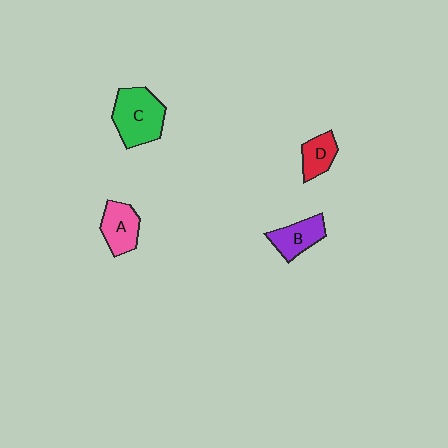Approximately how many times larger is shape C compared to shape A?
Approximately 1.5 times.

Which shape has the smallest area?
Shape D (red).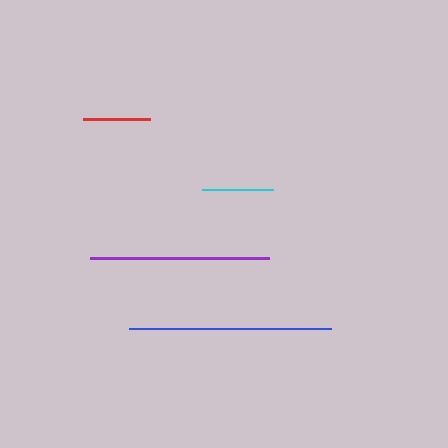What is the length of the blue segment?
The blue segment is approximately 202 pixels long.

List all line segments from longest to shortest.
From longest to shortest: blue, purple, cyan, red.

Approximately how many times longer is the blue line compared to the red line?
The blue line is approximately 3.0 times the length of the red line.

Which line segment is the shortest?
The red line is the shortest at approximately 67 pixels.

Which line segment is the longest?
The blue line is the longest at approximately 202 pixels.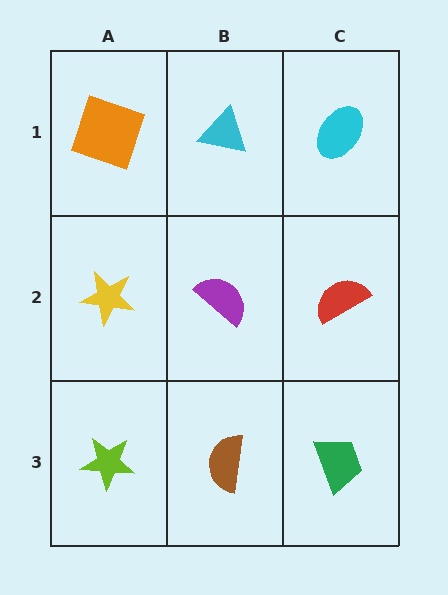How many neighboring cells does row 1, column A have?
2.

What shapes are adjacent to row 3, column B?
A purple semicircle (row 2, column B), a lime star (row 3, column A), a green trapezoid (row 3, column C).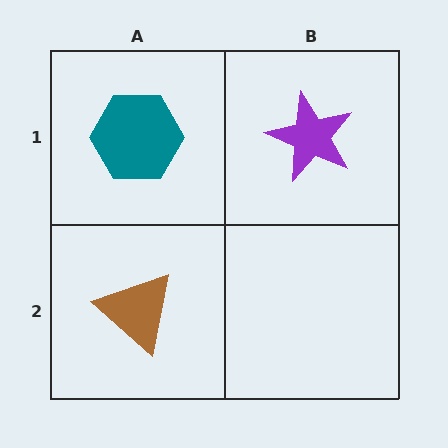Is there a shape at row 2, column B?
No, that cell is empty.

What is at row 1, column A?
A teal hexagon.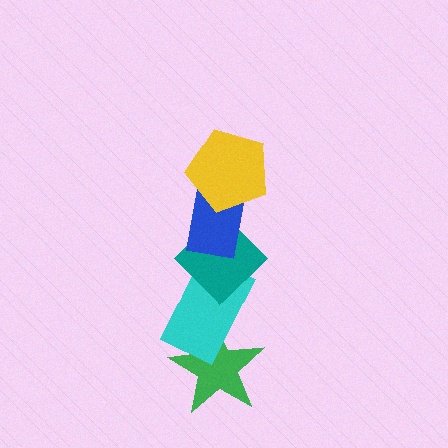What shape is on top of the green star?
The cyan rectangle is on top of the green star.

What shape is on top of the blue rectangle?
The yellow pentagon is on top of the blue rectangle.